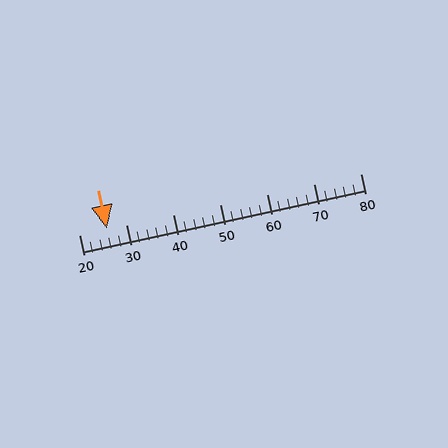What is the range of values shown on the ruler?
The ruler shows values from 20 to 80.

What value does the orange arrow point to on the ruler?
The orange arrow points to approximately 26.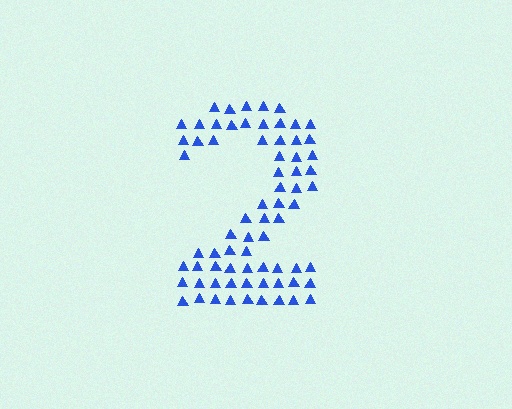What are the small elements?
The small elements are triangles.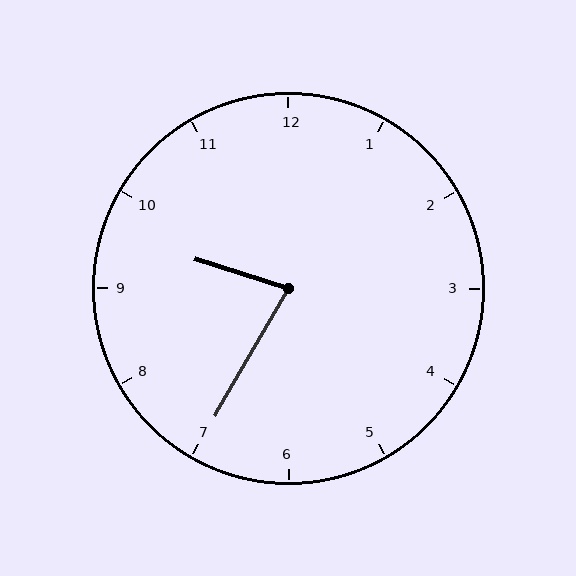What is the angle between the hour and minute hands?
Approximately 78 degrees.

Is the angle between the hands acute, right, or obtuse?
It is acute.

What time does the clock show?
9:35.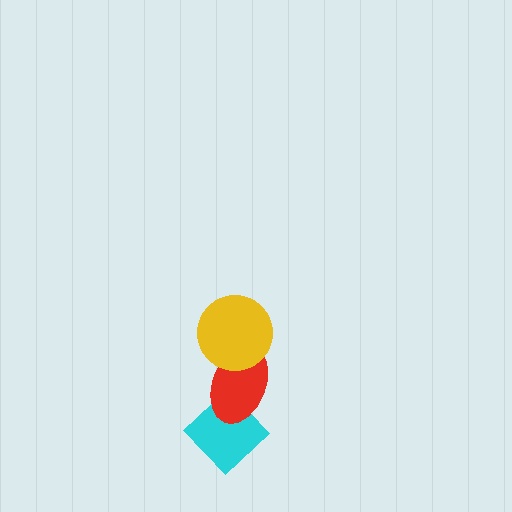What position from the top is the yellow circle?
The yellow circle is 1st from the top.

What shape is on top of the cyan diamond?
The red ellipse is on top of the cyan diamond.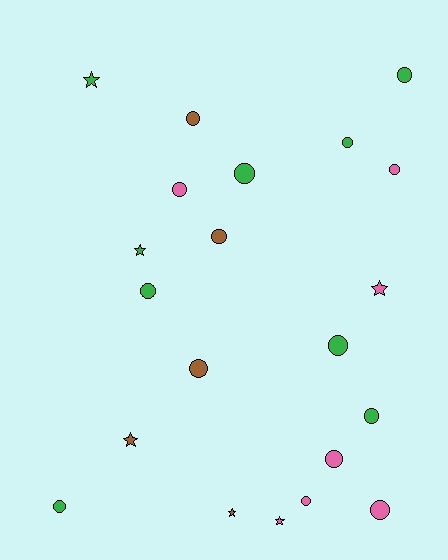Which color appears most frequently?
Green, with 9 objects.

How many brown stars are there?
There are 2 brown stars.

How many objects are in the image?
There are 21 objects.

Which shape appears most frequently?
Circle, with 15 objects.